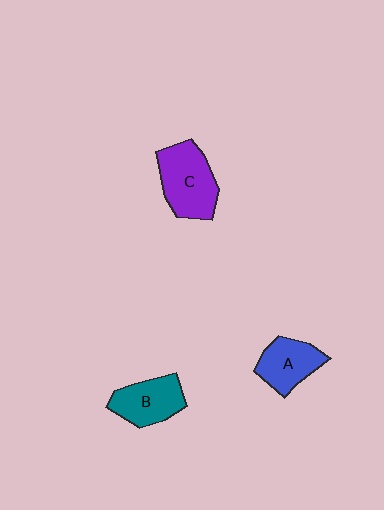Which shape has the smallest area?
Shape A (blue).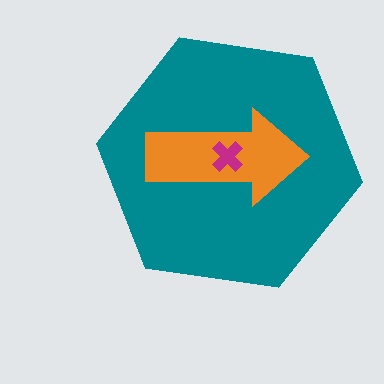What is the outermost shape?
The teal hexagon.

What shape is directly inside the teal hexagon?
The orange arrow.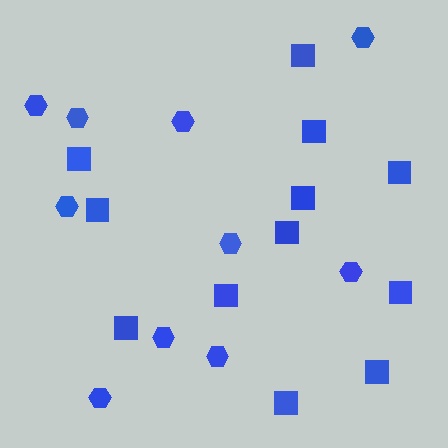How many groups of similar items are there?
There are 2 groups: one group of squares (12) and one group of hexagons (10).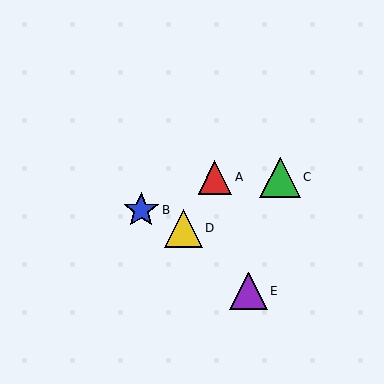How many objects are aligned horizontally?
2 objects (A, C) are aligned horizontally.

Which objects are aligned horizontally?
Objects A, C are aligned horizontally.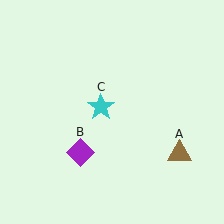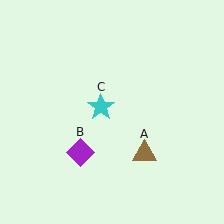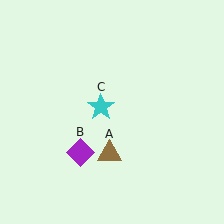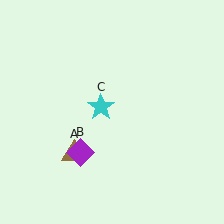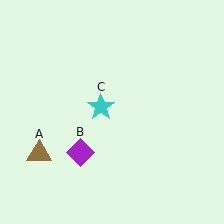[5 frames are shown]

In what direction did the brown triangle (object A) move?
The brown triangle (object A) moved left.